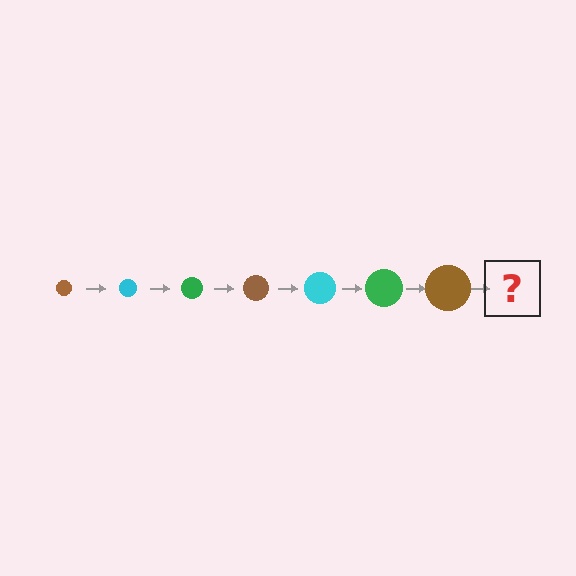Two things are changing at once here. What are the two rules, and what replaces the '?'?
The two rules are that the circle grows larger each step and the color cycles through brown, cyan, and green. The '?' should be a cyan circle, larger than the previous one.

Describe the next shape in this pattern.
It should be a cyan circle, larger than the previous one.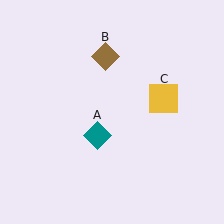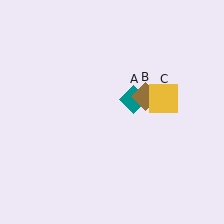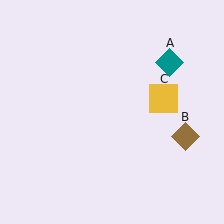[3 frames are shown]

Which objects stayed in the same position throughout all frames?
Yellow square (object C) remained stationary.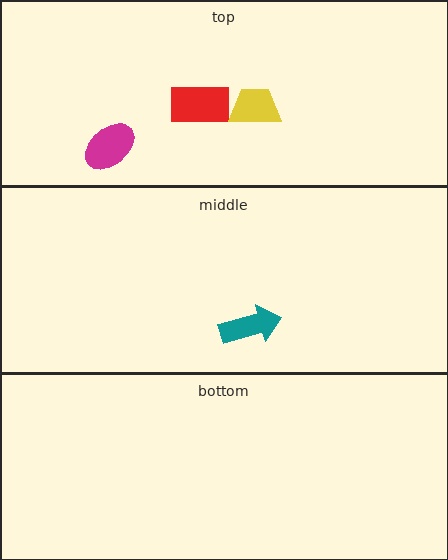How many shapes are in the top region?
3.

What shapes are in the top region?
The magenta ellipse, the red rectangle, the yellow trapezoid.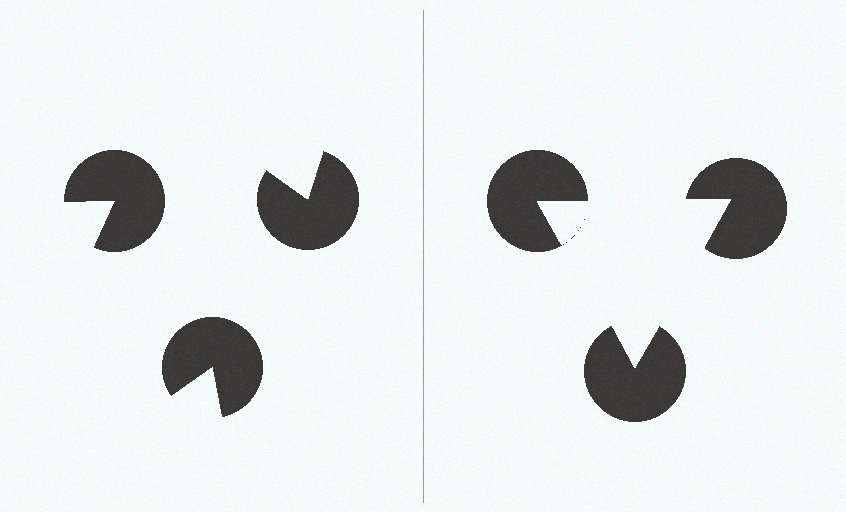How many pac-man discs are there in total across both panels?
6 — 3 on each side.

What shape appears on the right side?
An illusory triangle.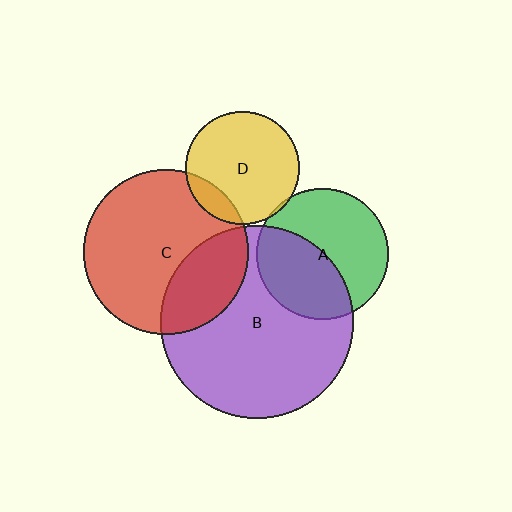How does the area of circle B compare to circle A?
Approximately 2.1 times.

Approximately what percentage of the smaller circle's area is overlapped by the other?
Approximately 15%.